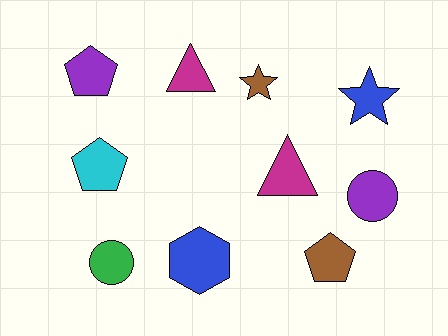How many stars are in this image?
There are 2 stars.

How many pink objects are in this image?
There are no pink objects.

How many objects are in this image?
There are 10 objects.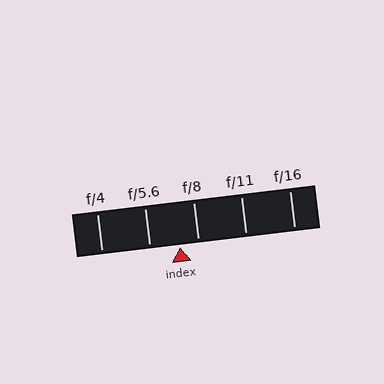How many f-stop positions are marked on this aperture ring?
There are 5 f-stop positions marked.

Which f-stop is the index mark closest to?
The index mark is closest to f/8.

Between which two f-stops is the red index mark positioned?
The index mark is between f/5.6 and f/8.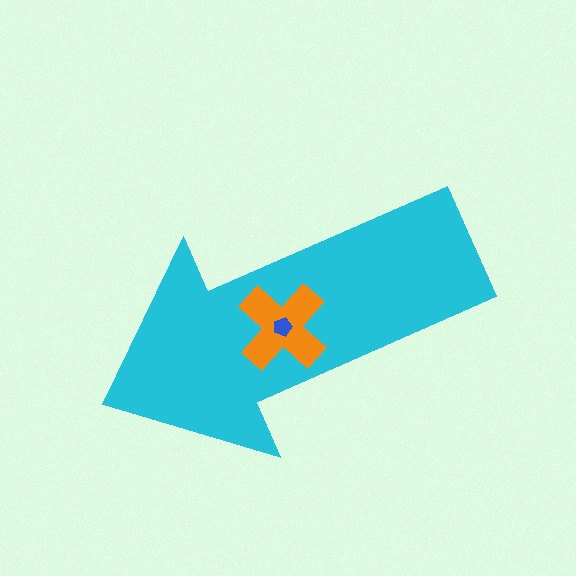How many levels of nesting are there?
3.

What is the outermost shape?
The cyan arrow.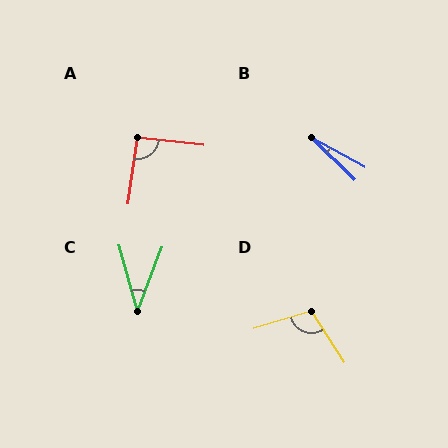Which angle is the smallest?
B, at approximately 15 degrees.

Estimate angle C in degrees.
Approximately 36 degrees.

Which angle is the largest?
D, at approximately 106 degrees.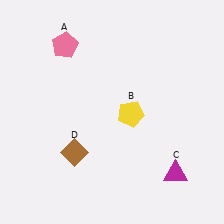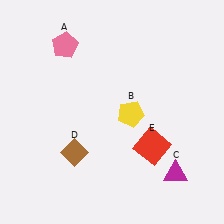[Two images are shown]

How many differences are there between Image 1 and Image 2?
There is 1 difference between the two images.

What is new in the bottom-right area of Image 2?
A red square (E) was added in the bottom-right area of Image 2.